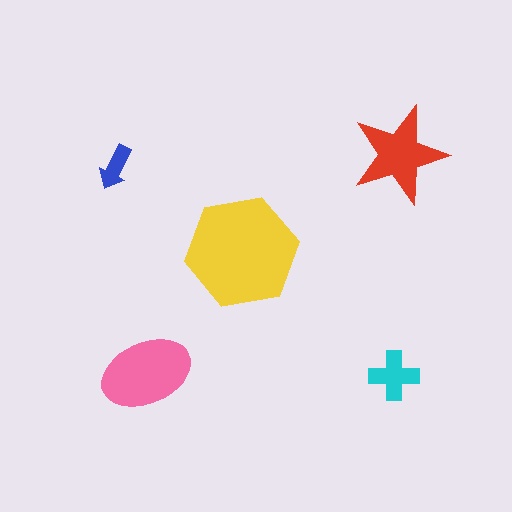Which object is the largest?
The yellow hexagon.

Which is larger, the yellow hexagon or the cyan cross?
The yellow hexagon.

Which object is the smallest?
The blue arrow.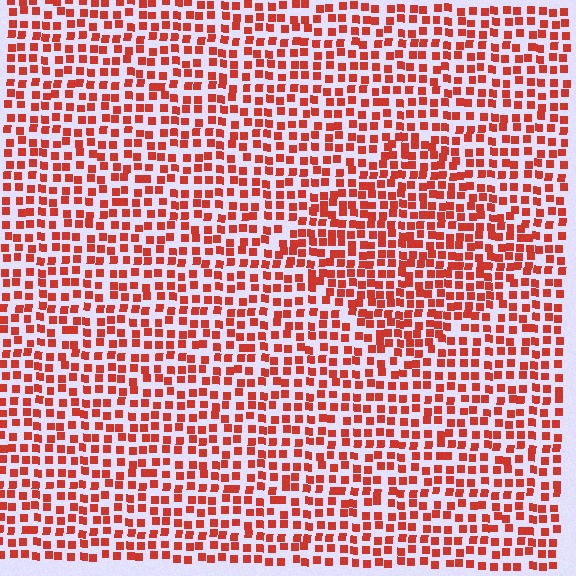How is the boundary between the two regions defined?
The boundary is defined by a change in element density (approximately 1.4x ratio). All elements are the same color, size, and shape.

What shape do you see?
I see a diamond.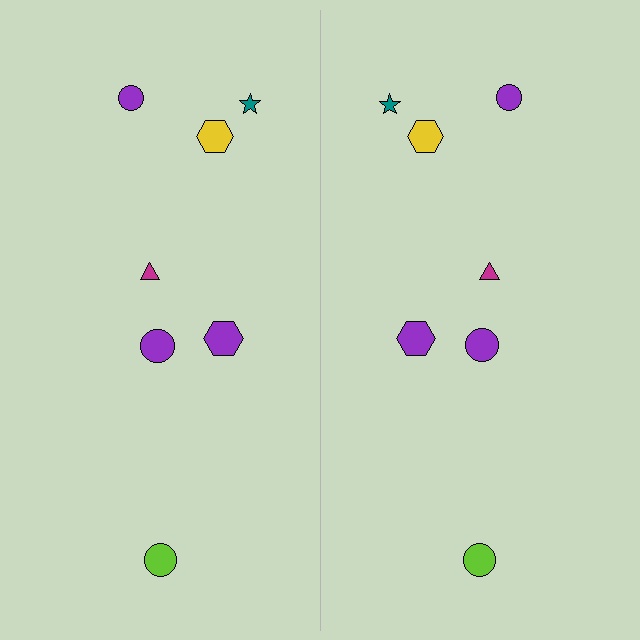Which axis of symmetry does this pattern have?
The pattern has a vertical axis of symmetry running through the center of the image.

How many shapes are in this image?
There are 14 shapes in this image.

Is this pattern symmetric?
Yes, this pattern has bilateral (reflection) symmetry.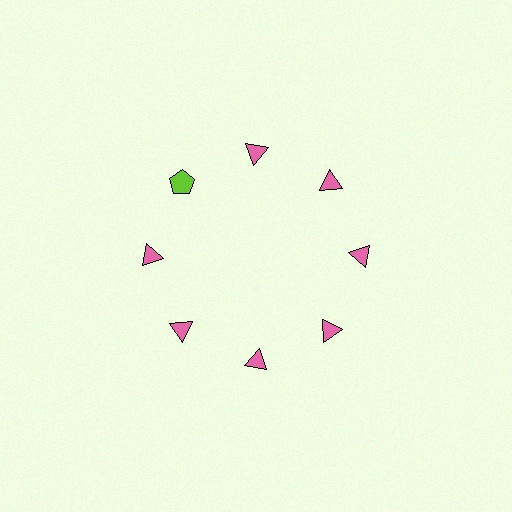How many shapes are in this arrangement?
There are 8 shapes arranged in a ring pattern.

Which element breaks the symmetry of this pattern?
The lime pentagon at roughly the 10 o'clock position breaks the symmetry. All other shapes are pink triangles.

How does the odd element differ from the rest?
It differs in both color (lime instead of pink) and shape (pentagon instead of triangle).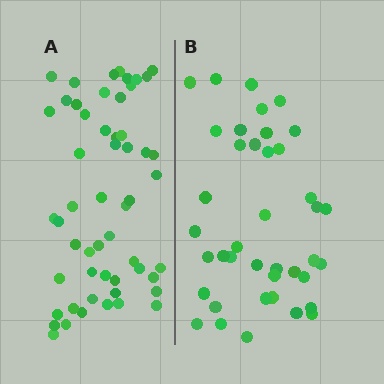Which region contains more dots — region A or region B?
Region A (the left region) has more dots.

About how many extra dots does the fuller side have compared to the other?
Region A has approximately 15 more dots than region B.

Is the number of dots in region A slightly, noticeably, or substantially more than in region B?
Region A has noticeably more, but not dramatically so. The ratio is roughly 1.4 to 1.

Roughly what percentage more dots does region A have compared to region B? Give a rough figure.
About 35% more.